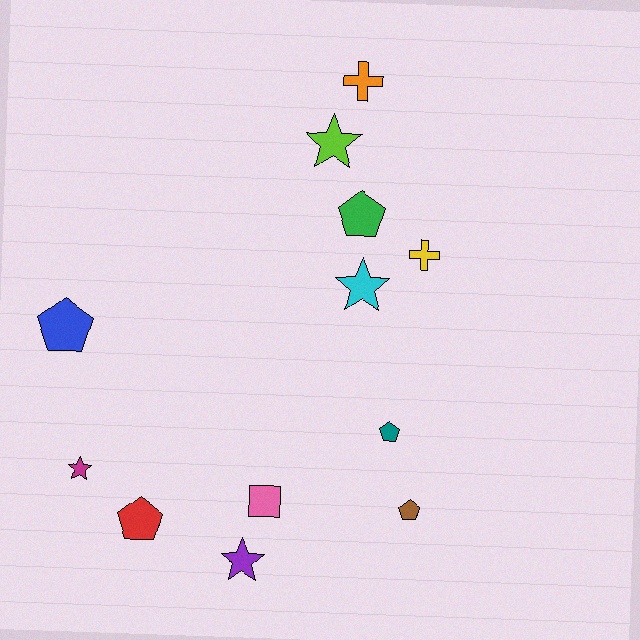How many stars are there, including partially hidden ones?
There are 4 stars.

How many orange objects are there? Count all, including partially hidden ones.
There is 1 orange object.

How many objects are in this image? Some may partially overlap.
There are 12 objects.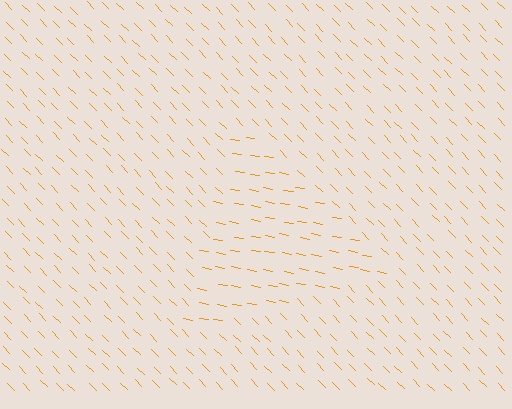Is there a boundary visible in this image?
Yes, there is a texture boundary formed by a change in line orientation.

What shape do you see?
I see a triangle.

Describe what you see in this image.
The image is filled with small orange line segments. A triangle region in the image has lines oriented differently from the surrounding lines, creating a visible texture boundary.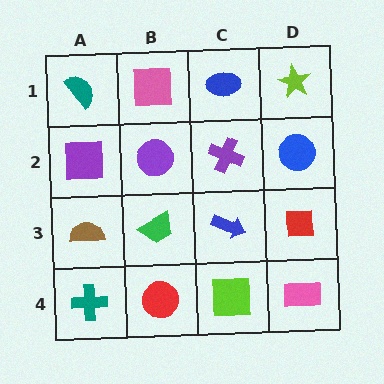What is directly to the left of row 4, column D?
A lime square.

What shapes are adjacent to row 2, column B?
A pink square (row 1, column B), a green trapezoid (row 3, column B), a purple square (row 2, column A), a purple cross (row 2, column C).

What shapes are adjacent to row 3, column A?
A purple square (row 2, column A), a teal cross (row 4, column A), a green trapezoid (row 3, column B).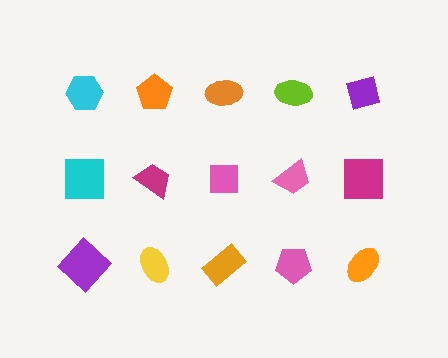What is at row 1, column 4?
A lime ellipse.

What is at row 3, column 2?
A yellow ellipse.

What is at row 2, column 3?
A pink square.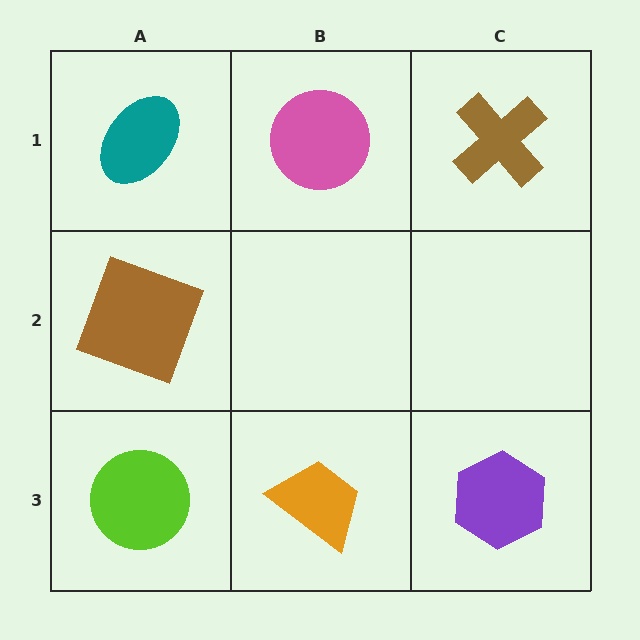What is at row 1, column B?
A pink circle.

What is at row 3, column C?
A purple hexagon.